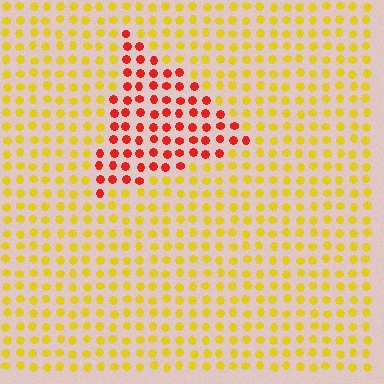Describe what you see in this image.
The image is filled with small yellow elements in a uniform arrangement. A triangle-shaped region is visible where the elements are tinted to a slightly different hue, forming a subtle color boundary.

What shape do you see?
I see a triangle.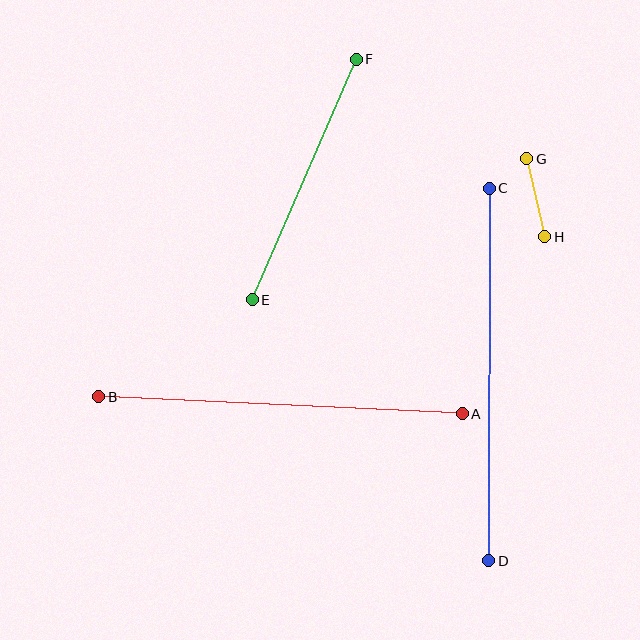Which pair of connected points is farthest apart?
Points C and D are farthest apart.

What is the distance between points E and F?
The distance is approximately 262 pixels.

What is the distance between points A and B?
The distance is approximately 364 pixels.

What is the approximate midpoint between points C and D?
The midpoint is at approximately (489, 374) pixels.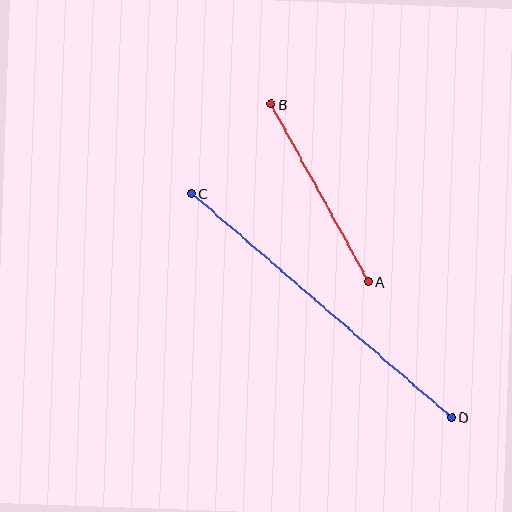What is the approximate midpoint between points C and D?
The midpoint is at approximately (321, 305) pixels.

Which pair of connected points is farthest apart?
Points C and D are farthest apart.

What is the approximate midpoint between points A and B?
The midpoint is at approximately (320, 193) pixels.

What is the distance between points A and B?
The distance is approximately 202 pixels.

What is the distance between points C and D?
The distance is approximately 343 pixels.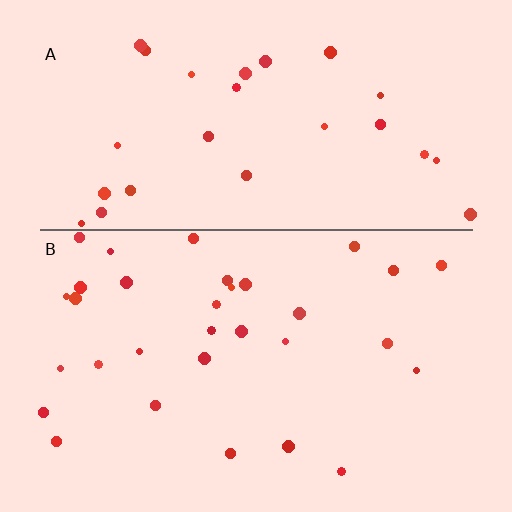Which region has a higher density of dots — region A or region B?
B (the bottom).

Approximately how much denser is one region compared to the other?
Approximately 1.2× — region B over region A.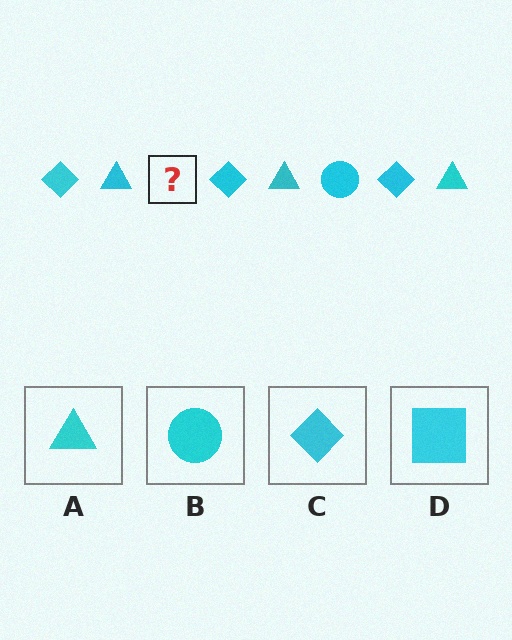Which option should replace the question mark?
Option B.